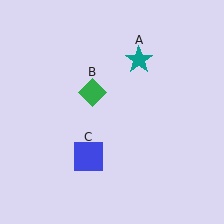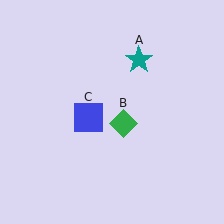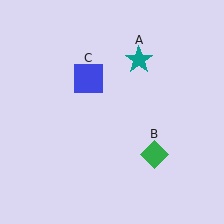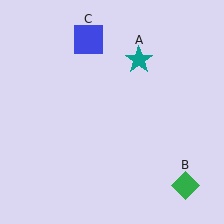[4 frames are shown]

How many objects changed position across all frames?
2 objects changed position: green diamond (object B), blue square (object C).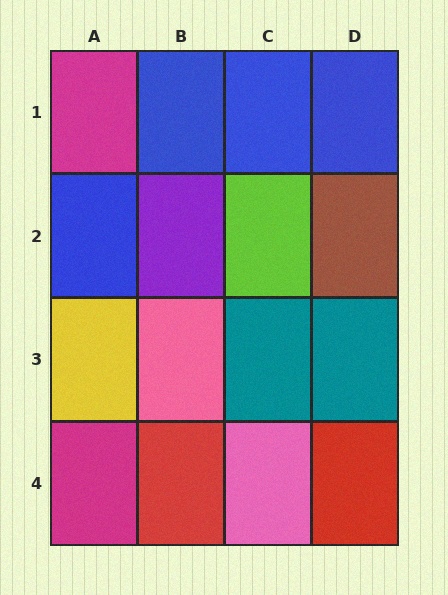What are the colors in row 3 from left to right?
Yellow, pink, teal, teal.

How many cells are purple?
1 cell is purple.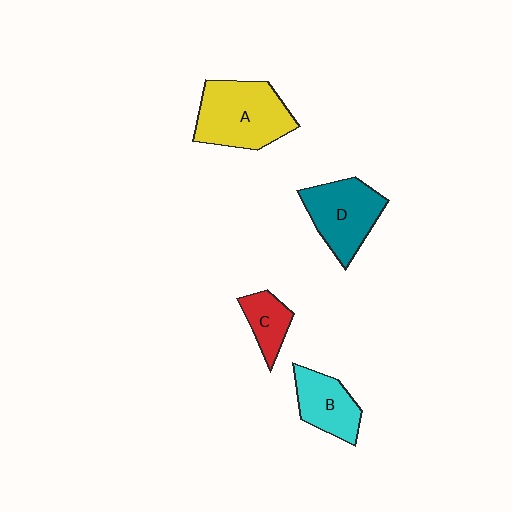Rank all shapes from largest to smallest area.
From largest to smallest: A (yellow), D (teal), B (cyan), C (red).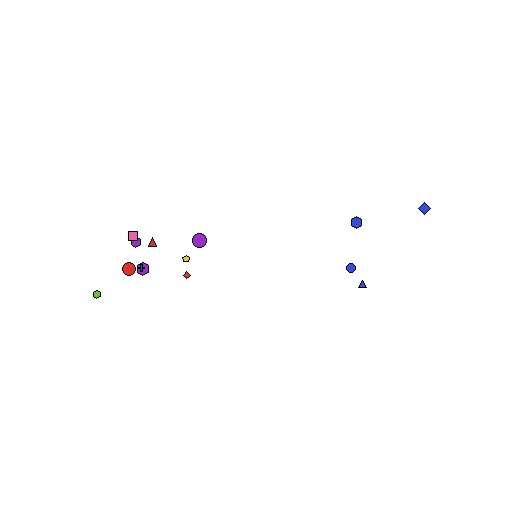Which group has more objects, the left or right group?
The left group.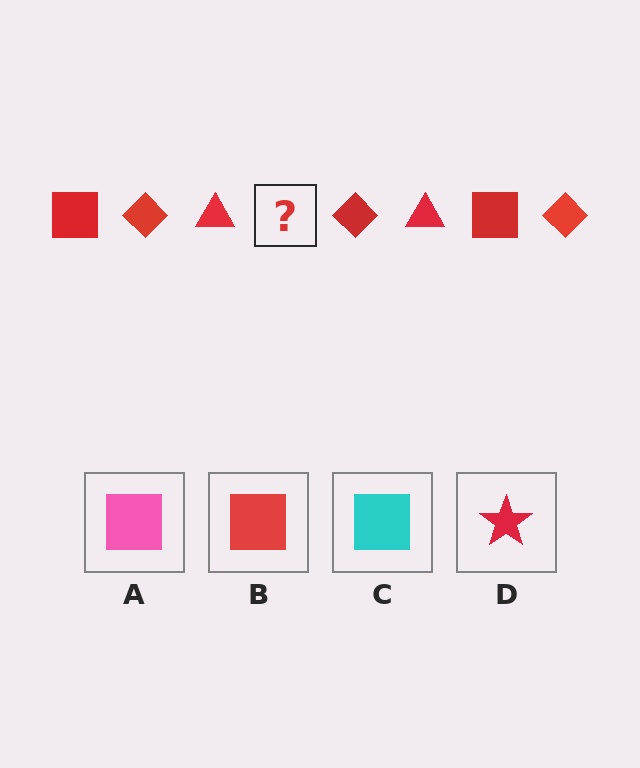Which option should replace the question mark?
Option B.